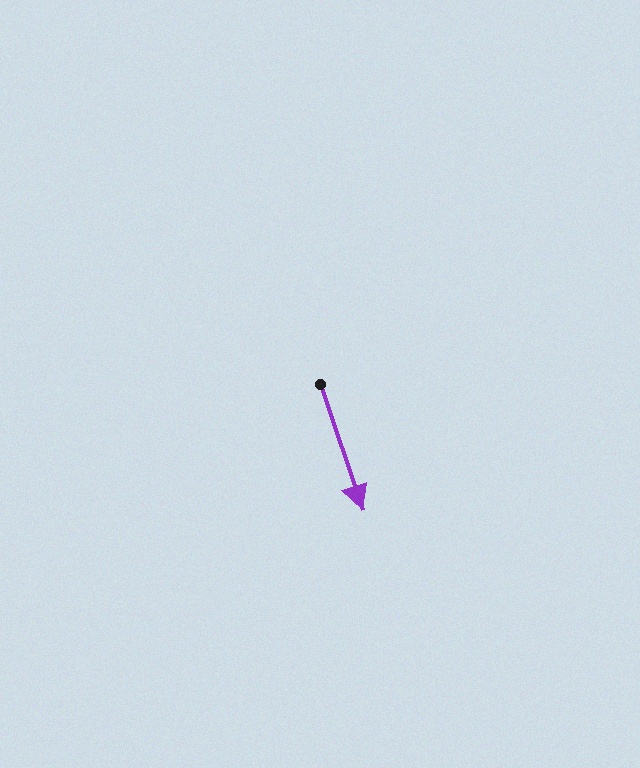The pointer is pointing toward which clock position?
Roughly 5 o'clock.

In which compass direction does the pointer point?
South.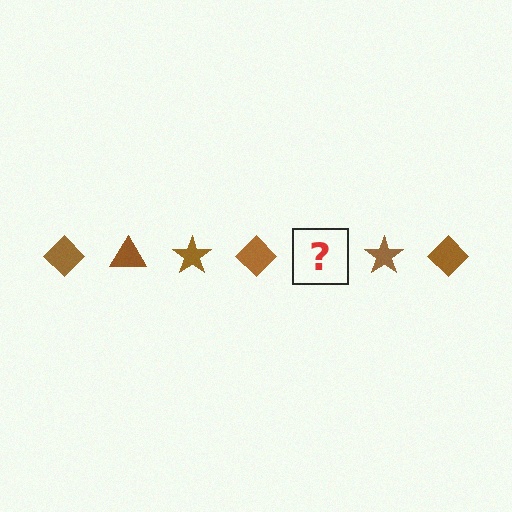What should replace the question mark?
The question mark should be replaced with a brown triangle.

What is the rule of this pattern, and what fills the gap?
The rule is that the pattern cycles through diamond, triangle, star shapes in brown. The gap should be filled with a brown triangle.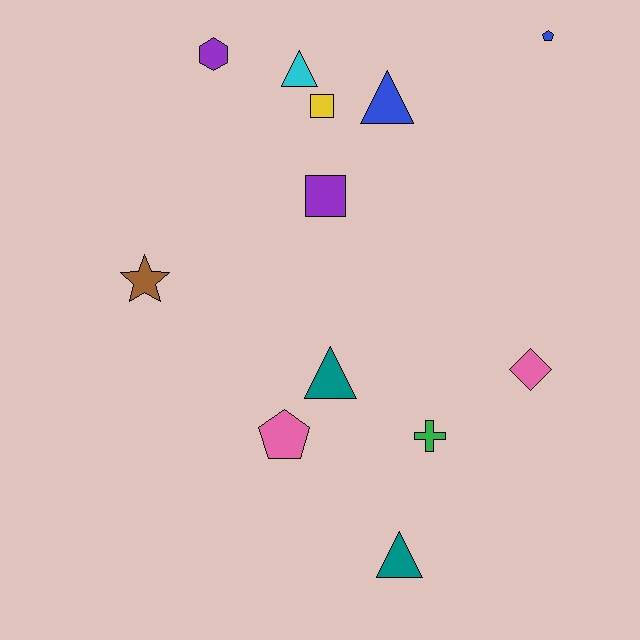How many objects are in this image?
There are 12 objects.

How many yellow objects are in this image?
There is 1 yellow object.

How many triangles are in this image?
There are 4 triangles.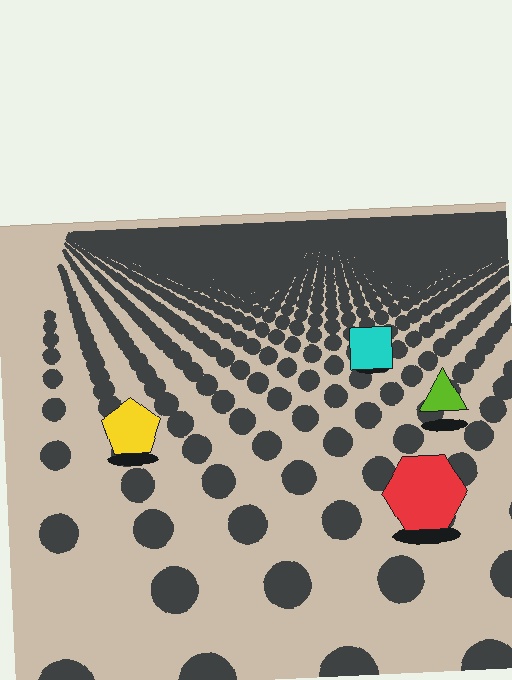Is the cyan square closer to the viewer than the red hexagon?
No. The red hexagon is closer — you can tell from the texture gradient: the ground texture is coarser near it.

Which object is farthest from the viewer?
The cyan square is farthest from the viewer. It appears smaller and the ground texture around it is denser.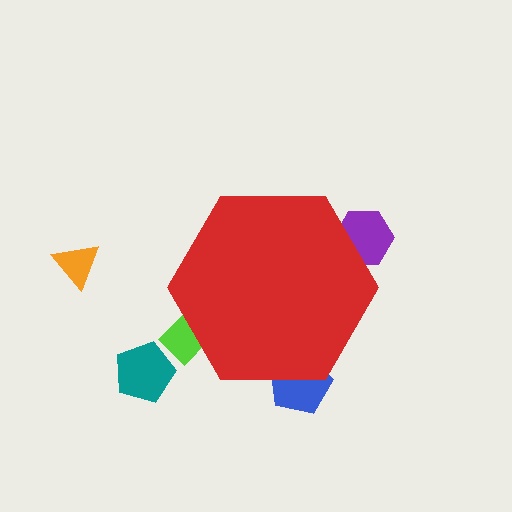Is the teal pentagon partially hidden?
No, the teal pentagon is fully visible.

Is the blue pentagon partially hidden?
Yes, the blue pentagon is partially hidden behind the red hexagon.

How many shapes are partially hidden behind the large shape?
3 shapes are partially hidden.